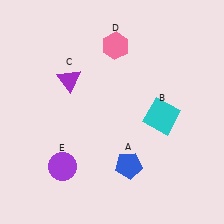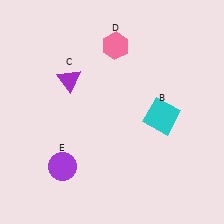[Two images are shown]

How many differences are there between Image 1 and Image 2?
There is 1 difference between the two images.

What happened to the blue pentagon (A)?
The blue pentagon (A) was removed in Image 2. It was in the bottom-right area of Image 1.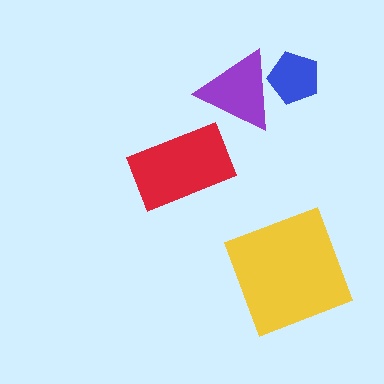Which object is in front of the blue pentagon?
The purple triangle is in front of the blue pentagon.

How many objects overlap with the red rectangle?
0 objects overlap with the red rectangle.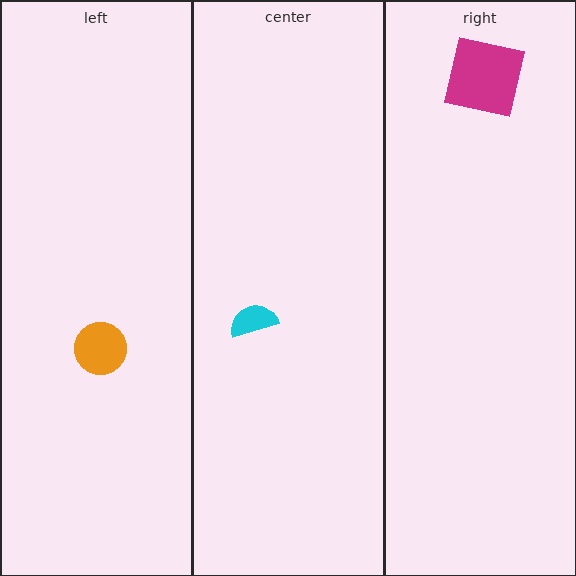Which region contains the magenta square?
The right region.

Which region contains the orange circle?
The left region.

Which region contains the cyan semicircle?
The center region.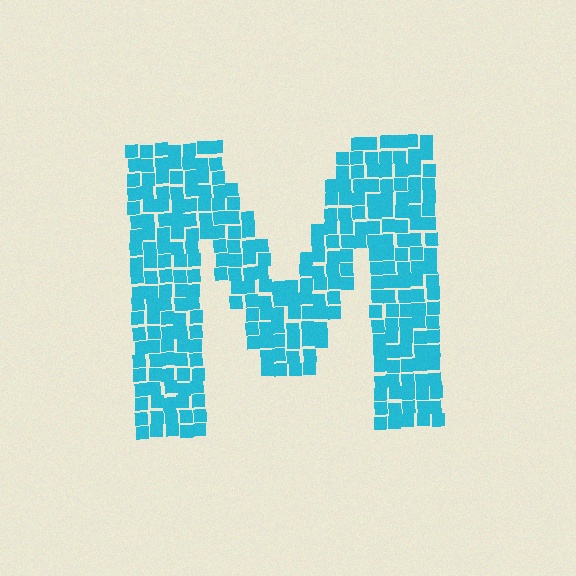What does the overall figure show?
The overall figure shows the letter M.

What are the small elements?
The small elements are squares.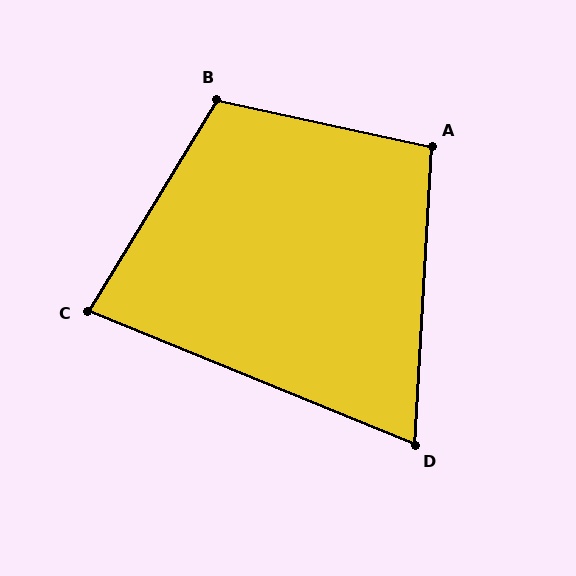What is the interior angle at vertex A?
Approximately 99 degrees (obtuse).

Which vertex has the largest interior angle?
B, at approximately 109 degrees.